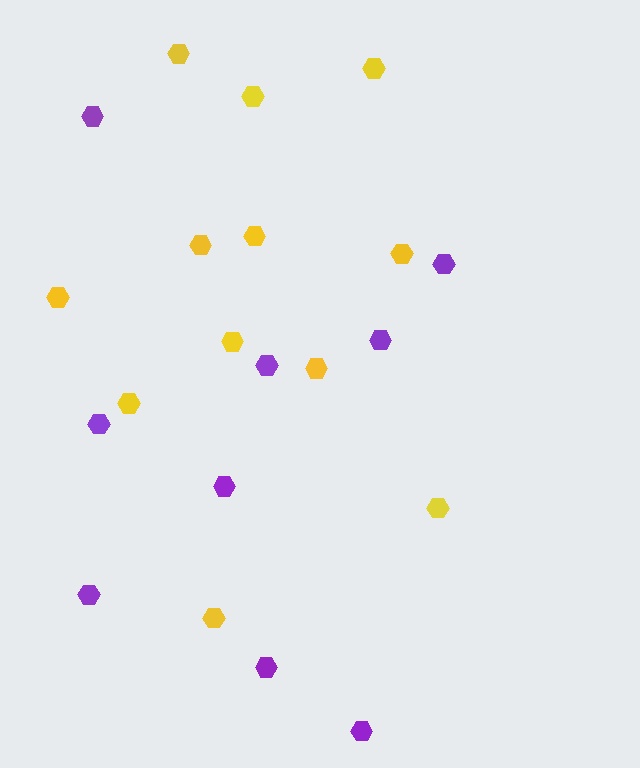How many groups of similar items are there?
There are 2 groups: one group of yellow hexagons (12) and one group of purple hexagons (9).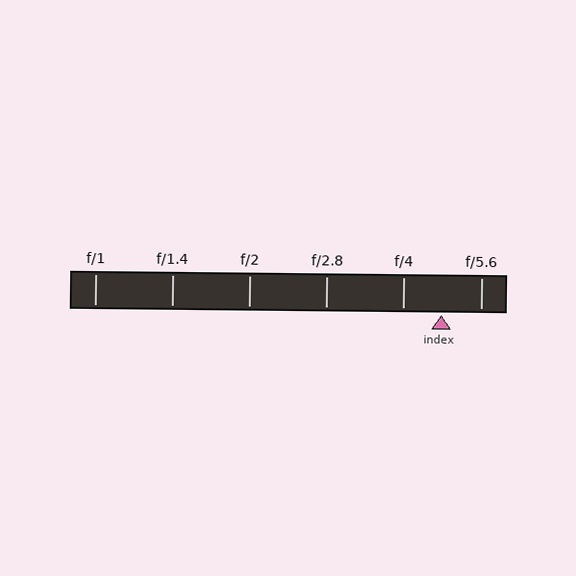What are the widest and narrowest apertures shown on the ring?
The widest aperture shown is f/1 and the narrowest is f/5.6.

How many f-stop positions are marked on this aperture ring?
There are 6 f-stop positions marked.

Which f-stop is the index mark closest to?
The index mark is closest to f/4.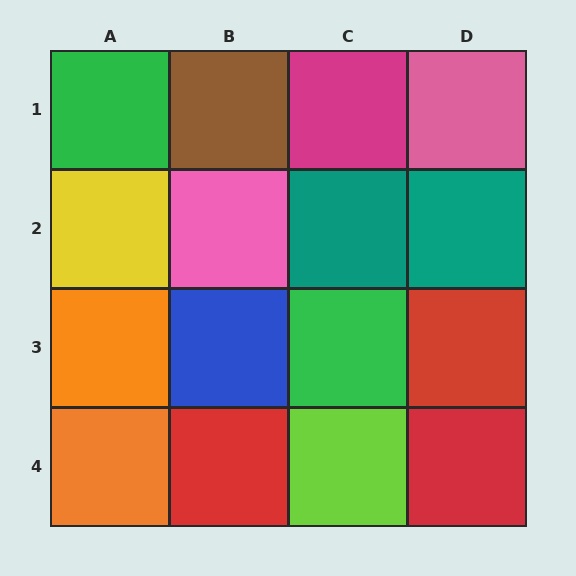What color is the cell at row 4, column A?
Orange.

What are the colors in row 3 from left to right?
Orange, blue, green, red.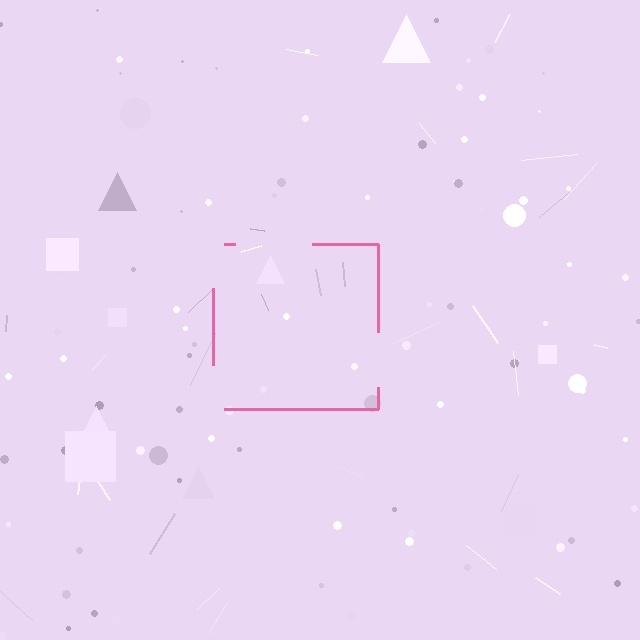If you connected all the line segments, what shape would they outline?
They would outline a square.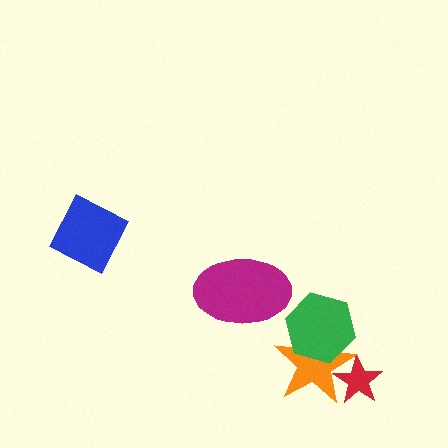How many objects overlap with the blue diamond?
0 objects overlap with the blue diamond.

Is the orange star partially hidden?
Yes, it is partially covered by another shape.